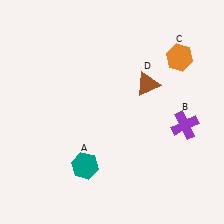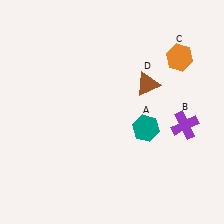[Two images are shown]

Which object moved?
The teal hexagon (A) moved right.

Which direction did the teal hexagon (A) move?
The teal hexagon (A) moved right.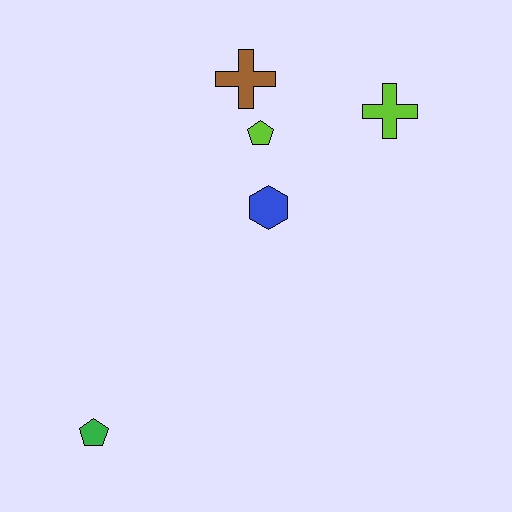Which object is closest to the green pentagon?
The blue hexagon is closest to the green pentagon.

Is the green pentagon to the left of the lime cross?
Yes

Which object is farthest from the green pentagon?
The lime cross is farthest from the green pentagon.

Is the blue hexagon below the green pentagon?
No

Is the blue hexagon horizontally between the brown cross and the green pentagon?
No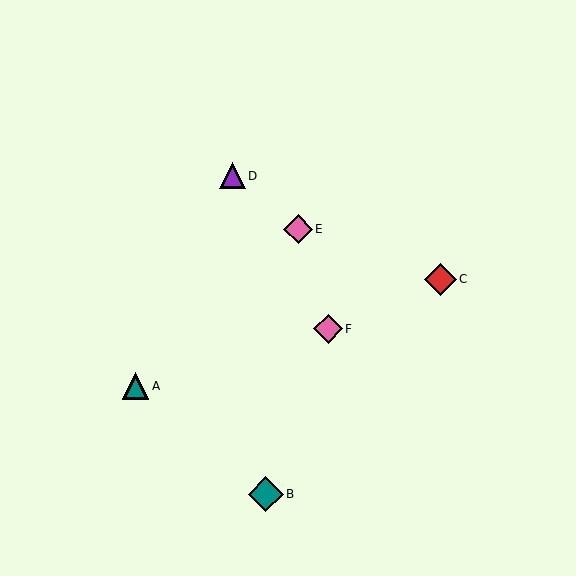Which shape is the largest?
The teal diamond (labeled B) is the largest.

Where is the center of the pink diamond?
The center of the pink diamond is at (328, 329).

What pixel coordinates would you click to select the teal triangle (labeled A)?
Click at (135, 386) to select the teal triangle A.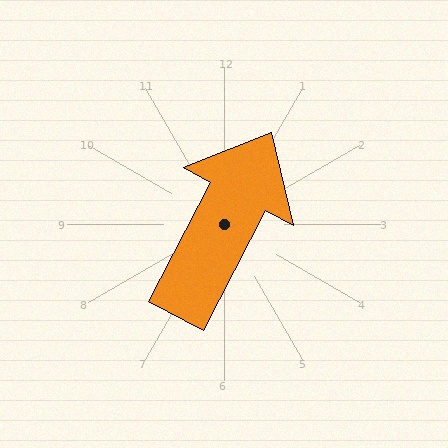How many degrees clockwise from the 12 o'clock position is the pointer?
Approximately 27 degrees.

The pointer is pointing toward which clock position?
Roughly 1 o'clock.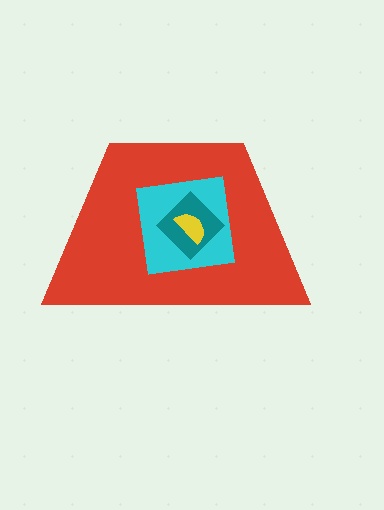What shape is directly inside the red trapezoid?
The cyan square.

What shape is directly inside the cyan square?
The teal diamond.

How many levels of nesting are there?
4.